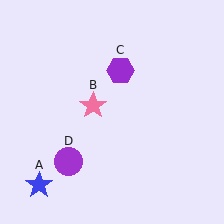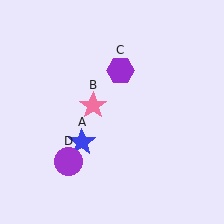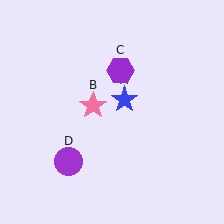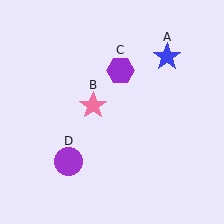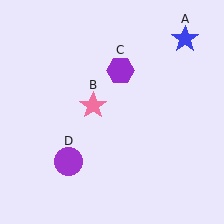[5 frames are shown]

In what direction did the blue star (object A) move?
The blue star (object A) moved up and to the right.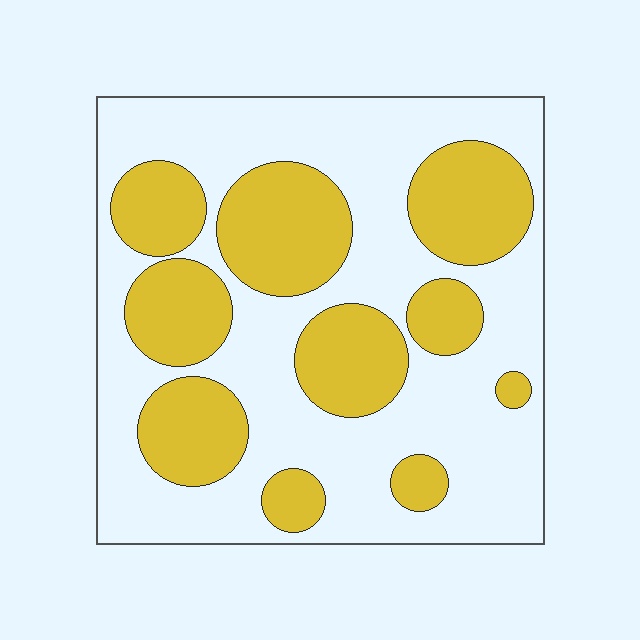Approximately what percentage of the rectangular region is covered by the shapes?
Approximately 40%.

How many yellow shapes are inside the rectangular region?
10.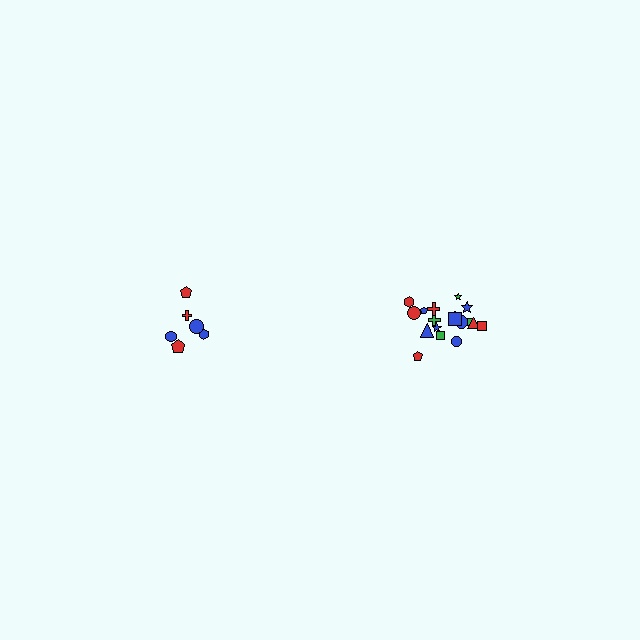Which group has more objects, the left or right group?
The right group.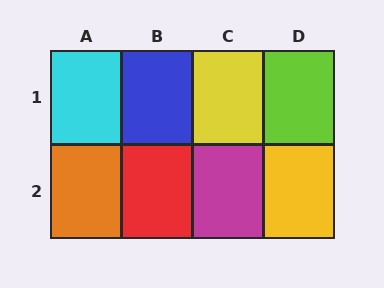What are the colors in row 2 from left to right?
Orange, red, magenta, yellow.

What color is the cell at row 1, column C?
Yellow.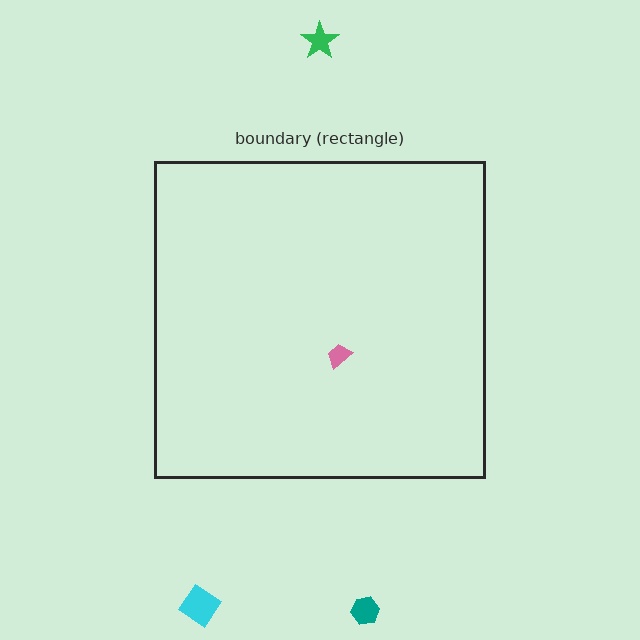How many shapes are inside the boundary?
1 inside, 3 outside.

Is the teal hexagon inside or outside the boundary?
Outside.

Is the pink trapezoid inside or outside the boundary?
Inside.